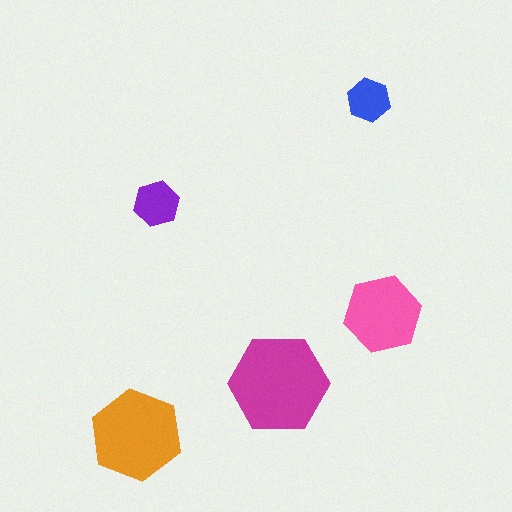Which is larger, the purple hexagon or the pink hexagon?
The pink one.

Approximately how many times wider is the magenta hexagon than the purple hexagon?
About 2 times wider.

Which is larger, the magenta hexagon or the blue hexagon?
The magenta one.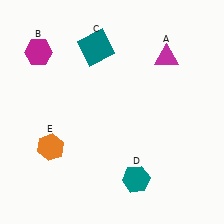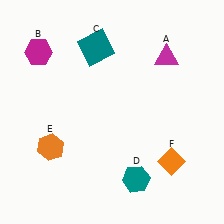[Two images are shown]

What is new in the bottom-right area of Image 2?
An orange diamond (F) was added in the bottom-right area of Image 2.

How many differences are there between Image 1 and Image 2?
There is 1 difference between the two images.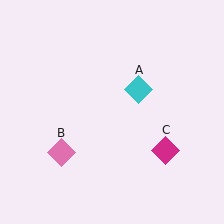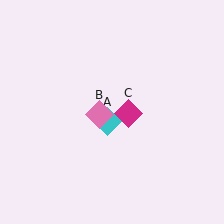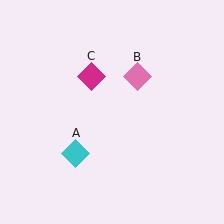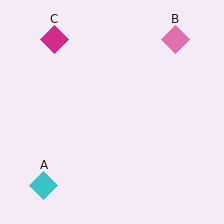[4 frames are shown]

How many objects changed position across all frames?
3 objects changed position: cyan diamond (object A), pink diamond (object B), magenta diamond (object C).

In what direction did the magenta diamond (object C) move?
The magenta diamond (object C) moved up and to the left.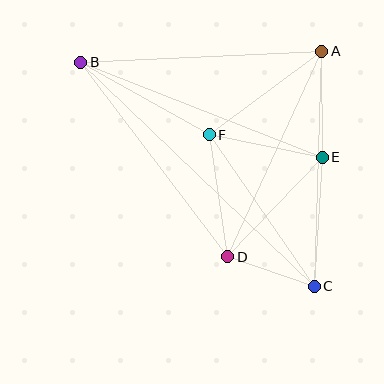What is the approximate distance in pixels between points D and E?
The distance between D and E is approximately 137 pixels.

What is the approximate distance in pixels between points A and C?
The distance between A and C is approximately 235 pixels.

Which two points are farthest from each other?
Points B and C are farthest from each other.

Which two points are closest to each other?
Points C and D are closest to each other.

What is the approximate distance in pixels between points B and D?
The distance between B and D is approximately 244 pixels.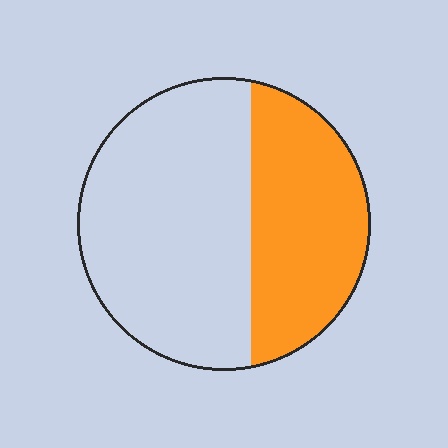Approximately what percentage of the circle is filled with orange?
Approximately 40%.